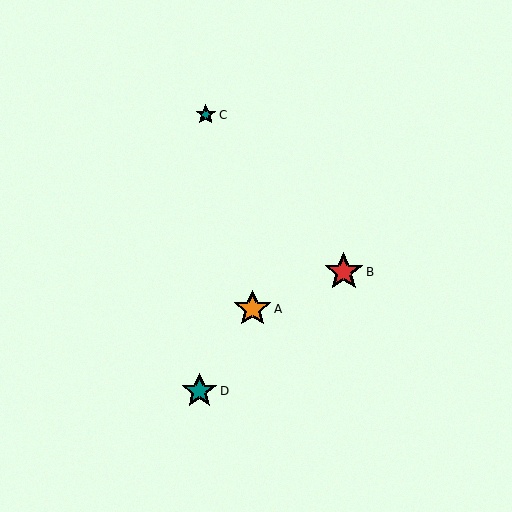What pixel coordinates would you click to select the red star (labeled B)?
Click at (344, 272) to select the red star B.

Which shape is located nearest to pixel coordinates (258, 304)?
The orange star (labeled A) at (253, 309) is nearest to that location.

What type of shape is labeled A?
Shape A is an orange star.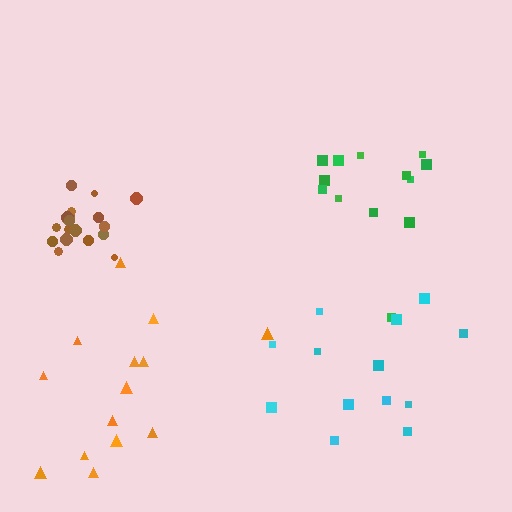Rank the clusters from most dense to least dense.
brown, green, cyan, orange.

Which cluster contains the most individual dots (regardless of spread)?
Brown (19).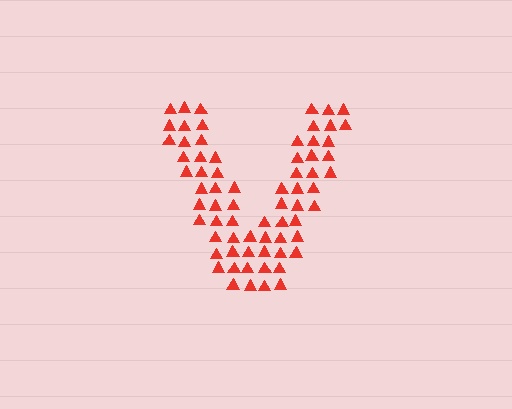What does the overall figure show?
The overall figure shows the letter V.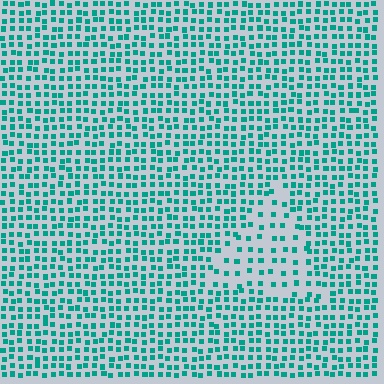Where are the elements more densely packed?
The elements are more densely packed outside the triangle boundary.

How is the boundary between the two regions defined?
The boundary is defined by a change in element density (approximately 2.0x ratio). All elements are the same color, size, and shape.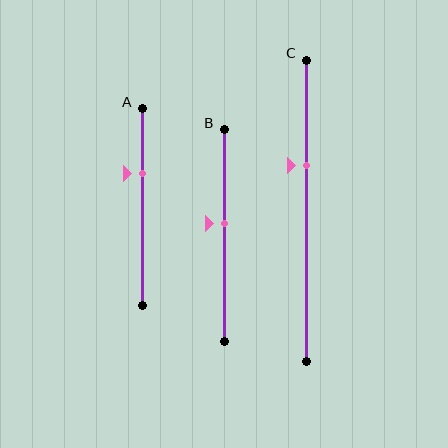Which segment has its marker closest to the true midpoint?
Segment B has its marker closest to the true midpoint.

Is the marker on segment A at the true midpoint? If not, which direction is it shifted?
No, the marker on segment A is shifted upward by about 17% of the segment length.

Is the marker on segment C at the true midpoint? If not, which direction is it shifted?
No, the marker on segment C is shifted upward by about 15% of the segment length.